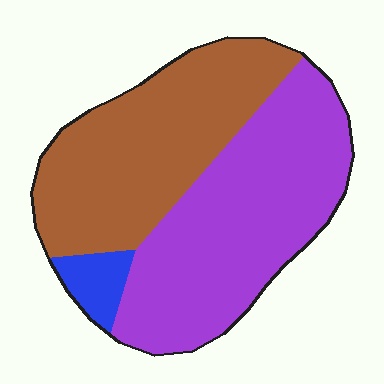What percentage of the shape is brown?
Brown covers 43% of the shape.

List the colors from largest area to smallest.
From largest to smallest: purple, brown, blue.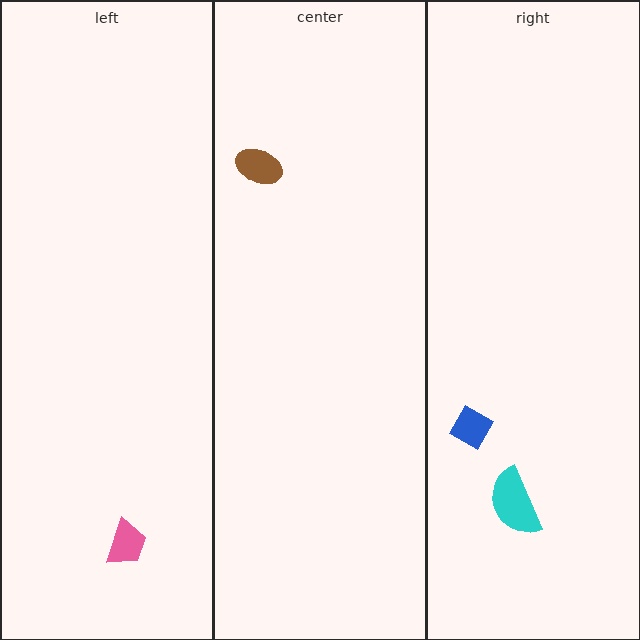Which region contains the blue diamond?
The right region.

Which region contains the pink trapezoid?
The left region.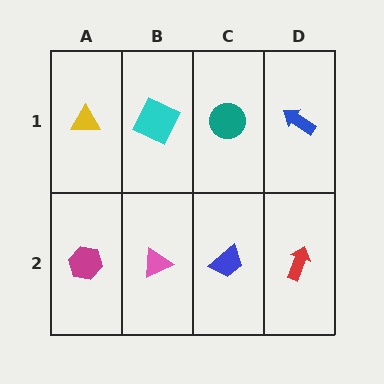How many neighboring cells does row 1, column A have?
2.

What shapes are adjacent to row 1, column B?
A pink triangle (row 2, column B), a yellow triangle (row 1, column A), a teal circle (row 1, column C).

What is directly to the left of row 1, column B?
A yellow triangle.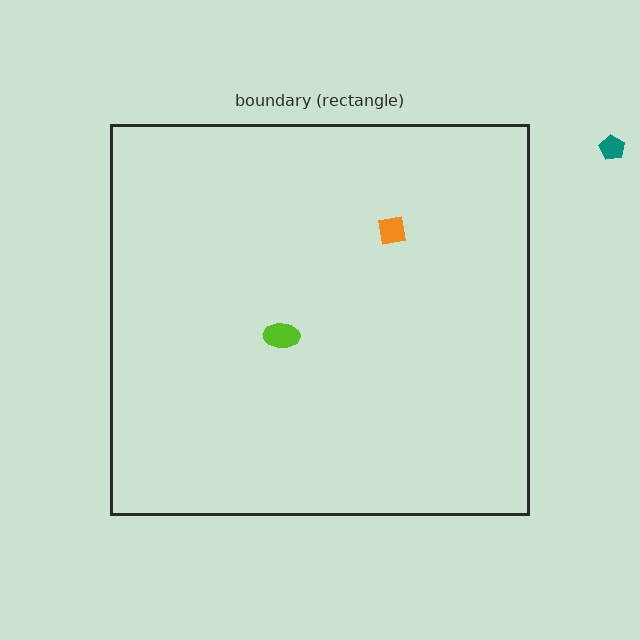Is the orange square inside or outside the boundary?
Inside.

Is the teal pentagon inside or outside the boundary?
Outside.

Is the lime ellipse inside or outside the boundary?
Inside.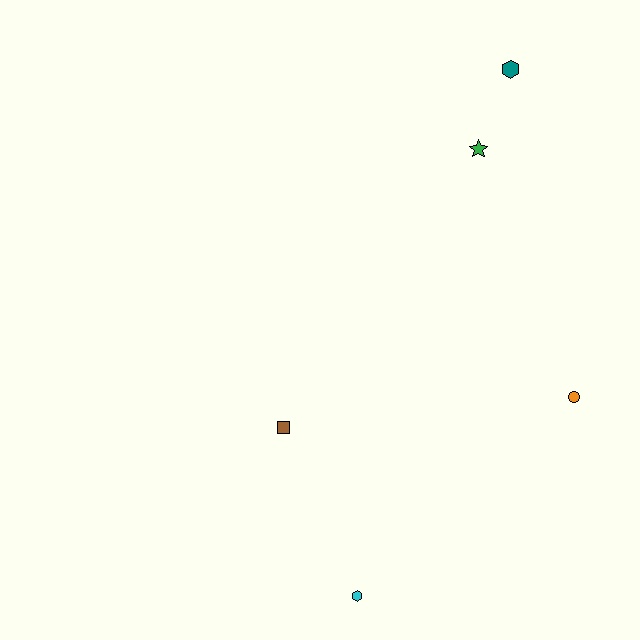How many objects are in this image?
There are 5 objects.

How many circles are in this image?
There is 1 circle.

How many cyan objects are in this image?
There is 1 cyan object.